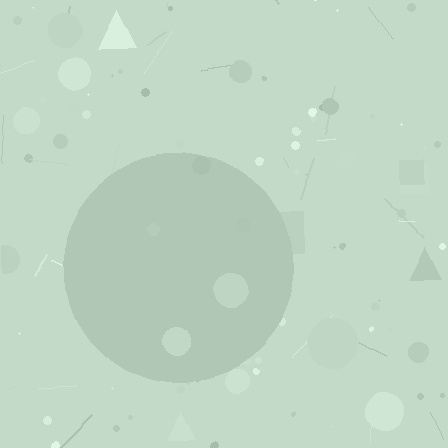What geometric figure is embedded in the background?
A circle is embedded in the background.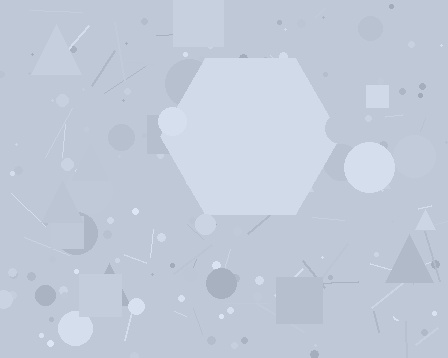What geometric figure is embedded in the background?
A hexagon is embedded in the background.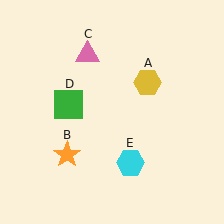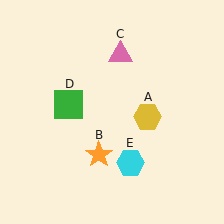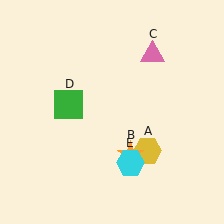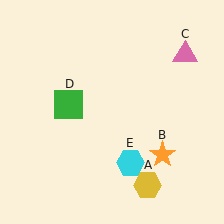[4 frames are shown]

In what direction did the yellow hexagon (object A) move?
The yellow hexagon (object A) moved down.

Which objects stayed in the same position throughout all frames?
Green square (object D) and cyan hexagon (object E) remained stationary.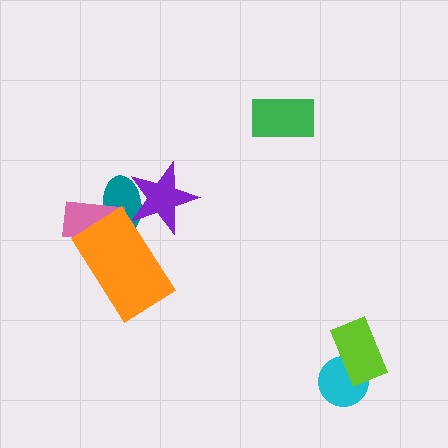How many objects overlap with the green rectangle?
0 objects overlap with the green rectangle.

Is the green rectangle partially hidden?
No, no other shape covers it.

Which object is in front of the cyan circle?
The lime rectangle is in front of the cyan circle.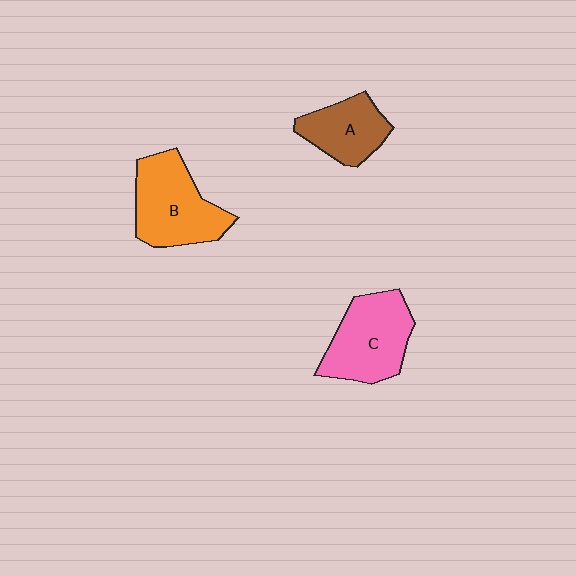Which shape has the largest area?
Shape B (orange).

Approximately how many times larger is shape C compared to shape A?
Approximately 1.4 times.